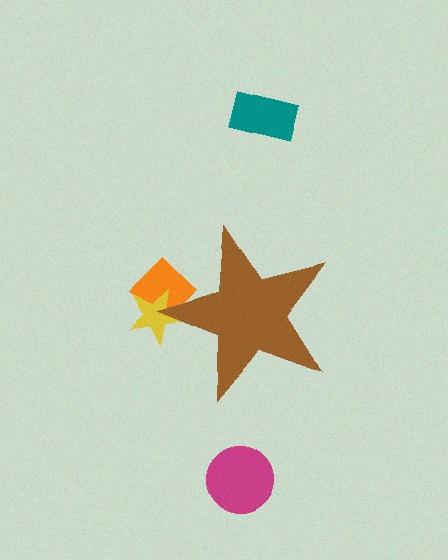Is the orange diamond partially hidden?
Yes, the orange diamond is partially hidden behind the brown star.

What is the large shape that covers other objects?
A brown star.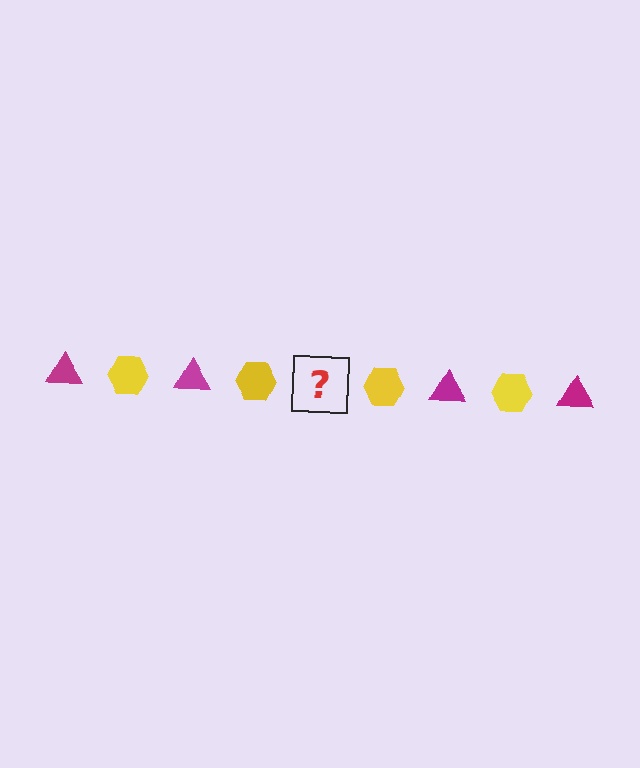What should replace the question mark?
The question mark should be replaced with a magenta triangle.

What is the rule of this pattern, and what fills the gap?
The rule is that the pattern alternates between magenta triangle and yellow hexagon. The gap should be filled with a magenta triangle.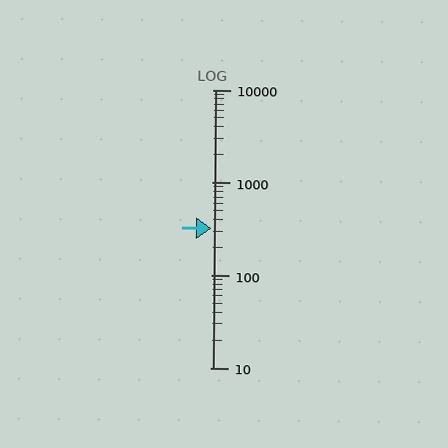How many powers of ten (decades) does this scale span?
The scale spans 3 decades, from 10 to 10000.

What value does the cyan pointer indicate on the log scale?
The pointer indicates approximately 320.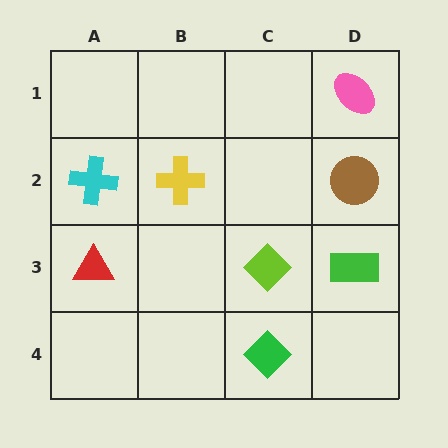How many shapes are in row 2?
3 shapes.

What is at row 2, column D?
A brown circle.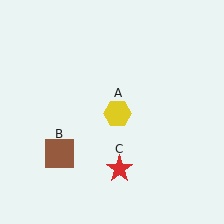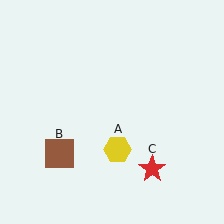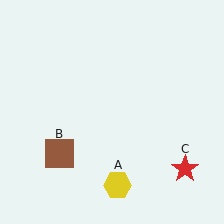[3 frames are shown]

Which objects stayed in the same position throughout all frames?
Brown square (object B) remained stationary.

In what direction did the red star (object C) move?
The red star (object C) moved right.